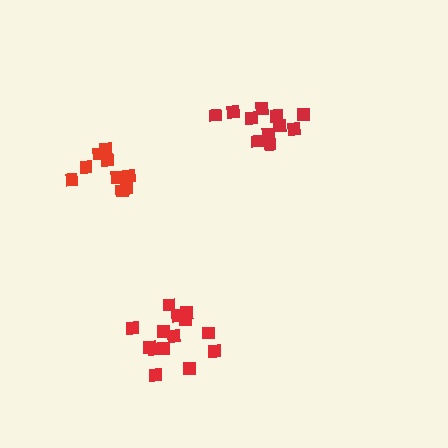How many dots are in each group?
Group 1: 14 dots, Group 2: 11 dots, Group 3: 9 dots (34 total).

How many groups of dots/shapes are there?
There are 3 groups.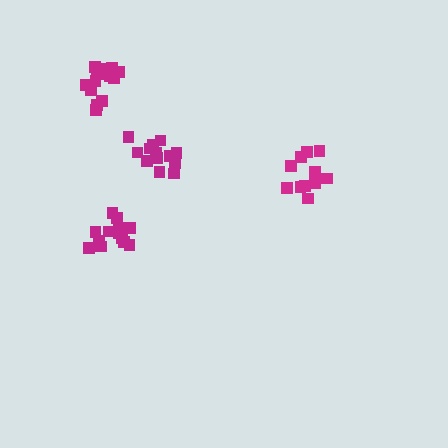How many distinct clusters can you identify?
There are 4 distinct clusters.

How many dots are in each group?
Group 1: 14 dots, Group 2: 15 dots, Group 3: 11 dots, Group 4: 13 dots (53 total).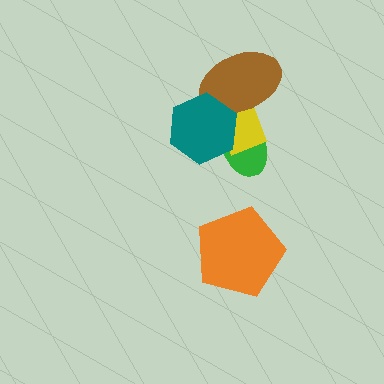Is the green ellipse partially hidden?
Yes, it is partially covered by another shape.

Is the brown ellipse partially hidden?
Yes, it is partially covered by another shape.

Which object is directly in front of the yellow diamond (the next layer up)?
The brown ellipse is directly in front of the yellow diamond.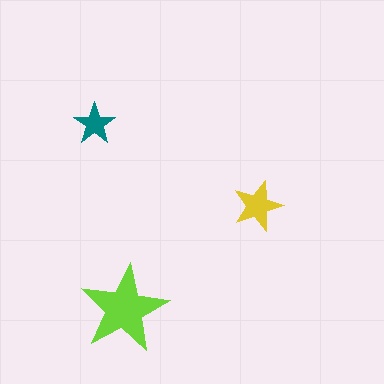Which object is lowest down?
The lime star is bottommost.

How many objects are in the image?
There are 3 objects in the image.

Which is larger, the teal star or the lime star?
The lime one.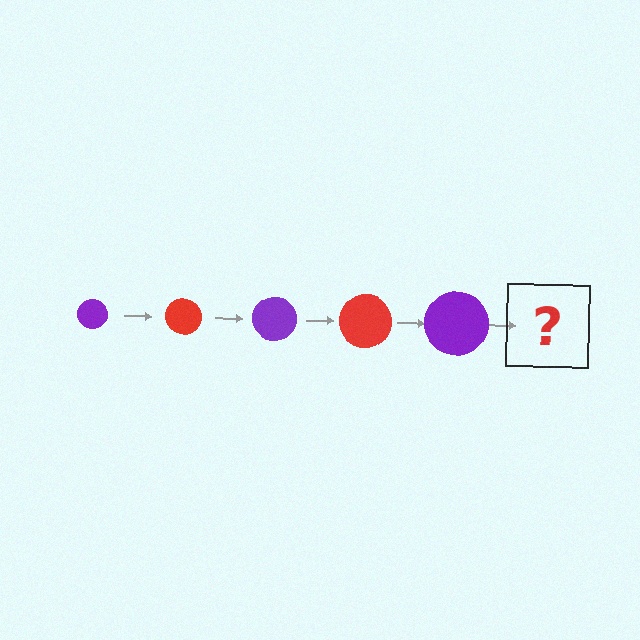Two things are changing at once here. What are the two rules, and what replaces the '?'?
The two rules are that the circle grows larger each step and the color cycles through purple and red. The '?' should be a red circle, larger than the previous one.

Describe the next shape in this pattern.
It should be a red circle, larger than the previous one.